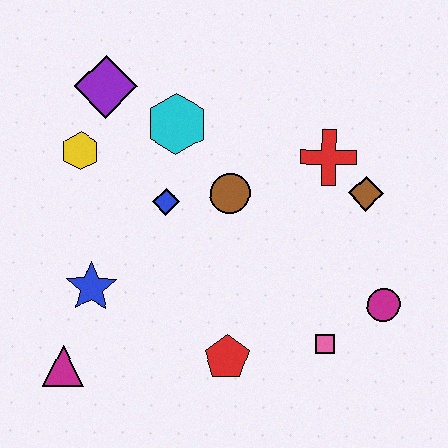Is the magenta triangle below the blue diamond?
Yes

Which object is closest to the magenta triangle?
The blue star is closest to the magenta triangle.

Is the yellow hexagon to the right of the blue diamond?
No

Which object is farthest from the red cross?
The magenta triangle is farthest from the red cross.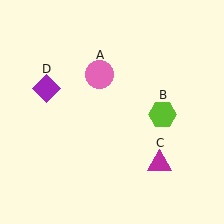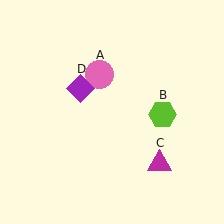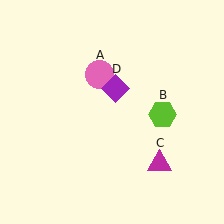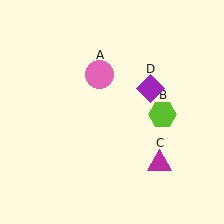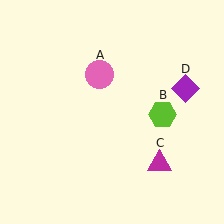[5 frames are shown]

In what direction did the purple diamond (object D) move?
The purple diamond (object D) moved right.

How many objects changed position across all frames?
1 object changed position: purple diamond (object D).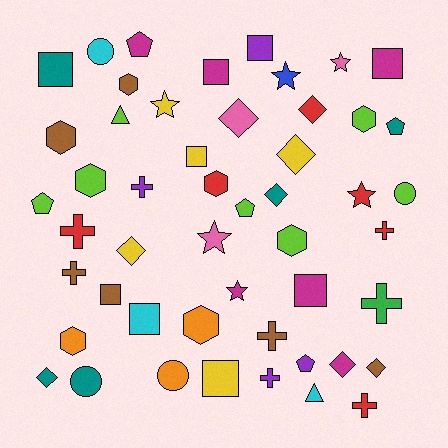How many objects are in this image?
There are 50 objects.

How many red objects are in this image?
There are 6 red objects.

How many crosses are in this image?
There are 8 crosses.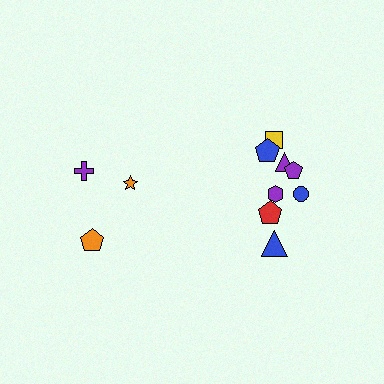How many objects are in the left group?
There are 3 objects.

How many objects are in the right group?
There are 8 objects.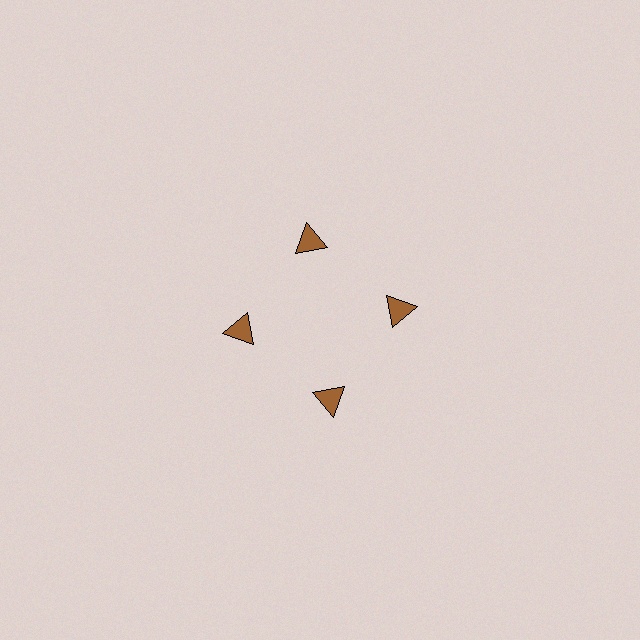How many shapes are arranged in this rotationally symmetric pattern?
There are 4 shapes, arranged in 4 groups of 1.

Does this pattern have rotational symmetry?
Yes, this pattern has 4-fold rotational symmetry. It looks the same after rotating 90 degrees around the center.